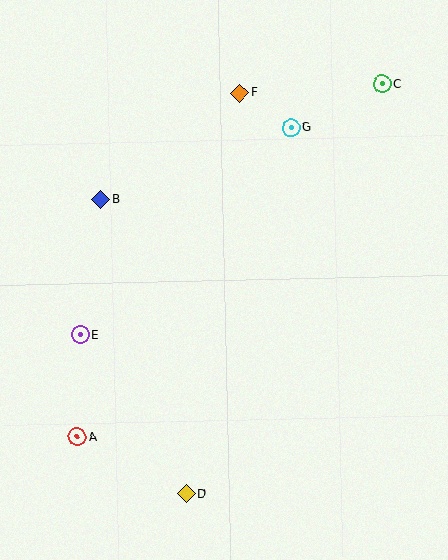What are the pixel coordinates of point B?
Point B is at (101, 199).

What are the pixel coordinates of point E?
Point E is at (81, 335).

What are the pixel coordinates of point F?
Point F is at (239, 93).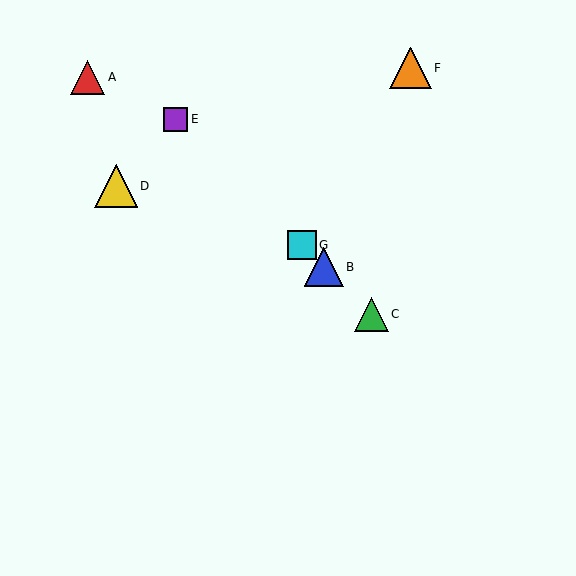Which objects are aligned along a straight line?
Objects B, C, E, G are aligned along a straight line.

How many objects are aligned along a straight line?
4 objects (B, C, E, G) are aligned along a straight line.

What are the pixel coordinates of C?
Object C is at (371, 314).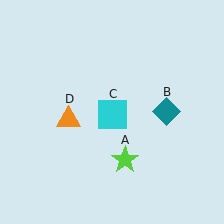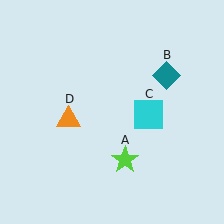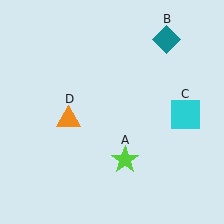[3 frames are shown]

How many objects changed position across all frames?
2 objects changed position: teal diamond (object B), cyan square (object C).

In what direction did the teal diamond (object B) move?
The teal diamond (object B) moved up.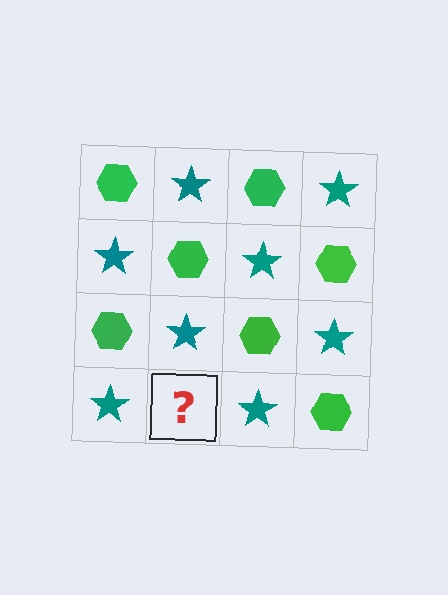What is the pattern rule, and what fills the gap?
The rule is that it alternates green hexagon and teal star in a checkerboard pattern. The gap should be filled with a green hexagon.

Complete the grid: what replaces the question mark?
The question mark should be replaced with a green hexagon.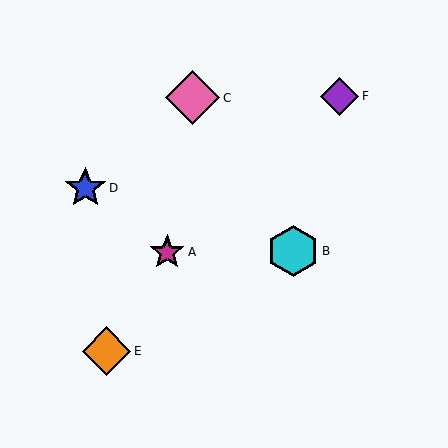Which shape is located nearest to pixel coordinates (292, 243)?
The cyan hexagon (labeled B) at (293, 251) is nearest to that location.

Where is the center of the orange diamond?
The center of the orange diamond is at (107, 351).